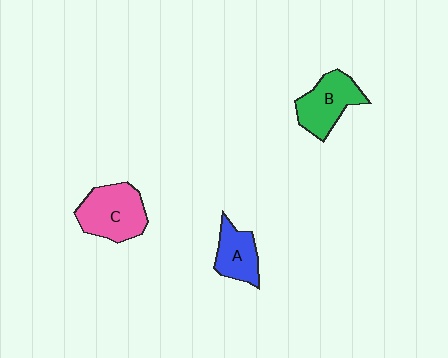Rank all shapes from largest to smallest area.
From largest to smallest: C (pink), B (green), A (blue).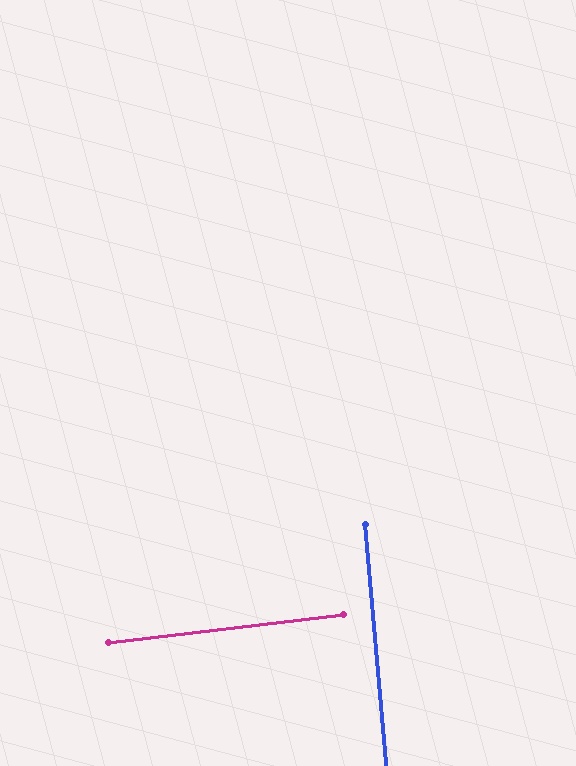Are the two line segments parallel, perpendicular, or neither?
Perpendicular — they meet at approximately 88°.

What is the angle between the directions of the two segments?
Approximately 88 degrees.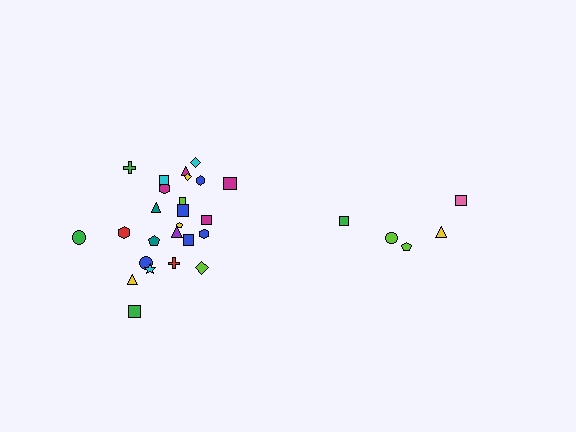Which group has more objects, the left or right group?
The left group.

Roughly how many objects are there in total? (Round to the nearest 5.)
Roughly 30 objects in total.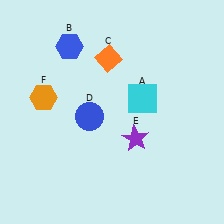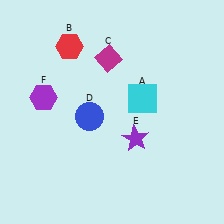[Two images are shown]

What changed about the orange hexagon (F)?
In Image 1, F is orange. In Image 2, it changed to purple.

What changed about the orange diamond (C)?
In Image 1, C is orange. In Image 2, it changed to magenta.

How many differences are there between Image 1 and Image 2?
There are 3 differences between the two images.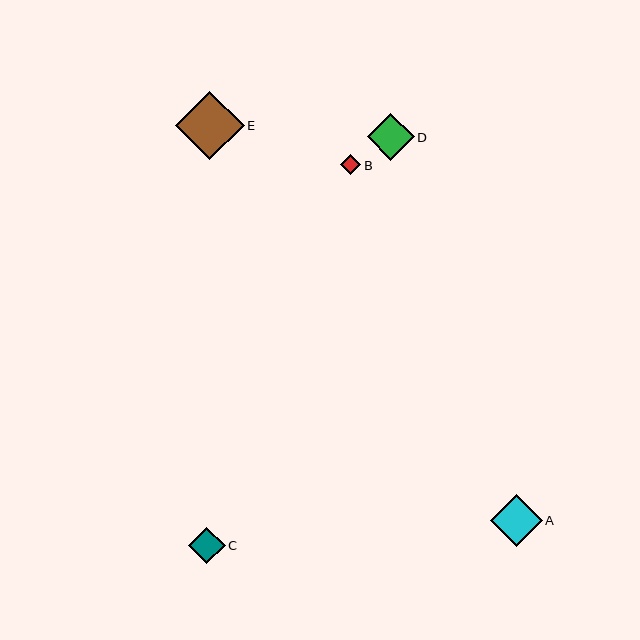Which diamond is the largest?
Diamond E is the largest with a size of approximately 69 pixels.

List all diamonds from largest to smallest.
From largest to smallest: E, A, D, C, B.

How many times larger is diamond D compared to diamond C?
Diamond D is approximately 1.3 times the size of diamond C.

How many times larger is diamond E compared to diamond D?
Diamond E is approximately 1.5 times the size of diamond D.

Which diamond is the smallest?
Diamond B is the smallest with a size of approximately 21 pixels.